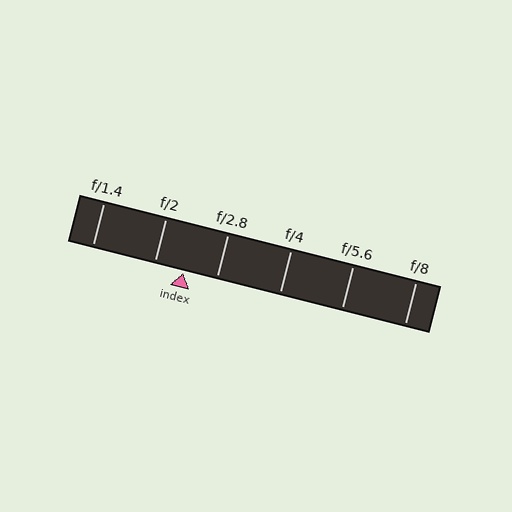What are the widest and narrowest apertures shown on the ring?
The widest aperture shown is f/1.4 and the narrowest is f/8.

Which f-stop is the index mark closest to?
The index mark is closest to f/2.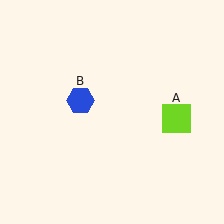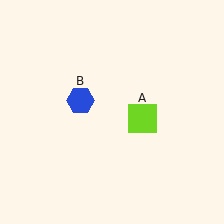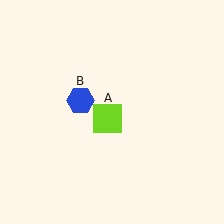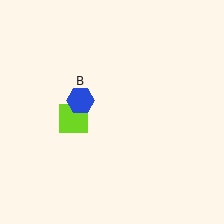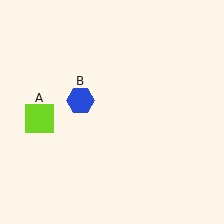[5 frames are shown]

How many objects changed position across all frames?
1 object changed position: lime square (object A).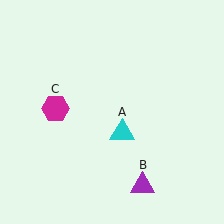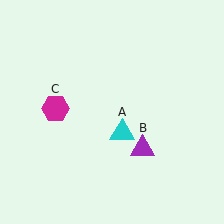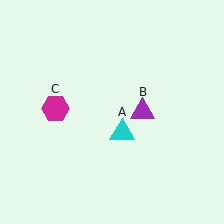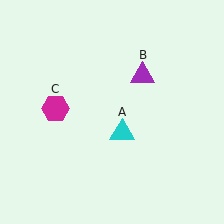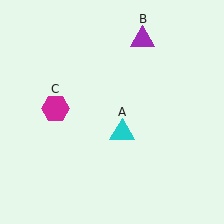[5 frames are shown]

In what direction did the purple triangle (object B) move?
The purple triangle (object B) moved up.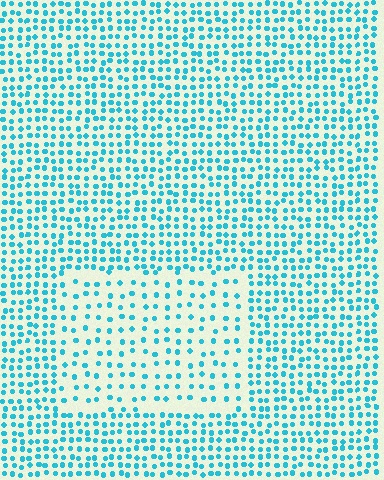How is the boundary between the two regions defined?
The boundary is defined by a change in element density (approximately 2.0x ratio). All elements are the same color, size, and shape.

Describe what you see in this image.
The image contains small cyan elements arranged at two different densities. A rectangle-shaped region is visible where the elements are less densely packed than the surrounding area.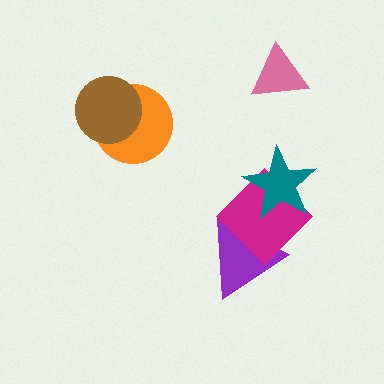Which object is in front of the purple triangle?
The magenta diamond is in front of the purple triangle.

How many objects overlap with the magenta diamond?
2 objects overlap with the magenta diamond.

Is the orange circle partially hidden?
Yes, it is partially covered by another shape.